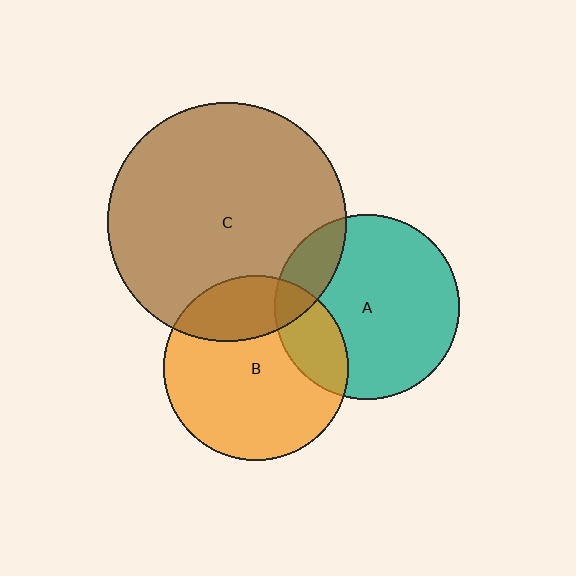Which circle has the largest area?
Circle C (brown).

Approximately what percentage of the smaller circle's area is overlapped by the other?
Approximately 15%.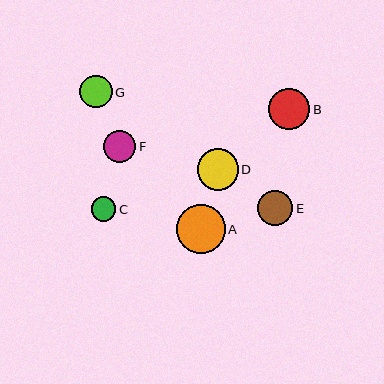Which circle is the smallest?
Circle C is the smallest with a size of approximately 25 pixels.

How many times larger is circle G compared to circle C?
Circle G is approximately 1.3 times the size of circle C.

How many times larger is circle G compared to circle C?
Circle G is approximately 1.3 times the size of circle C.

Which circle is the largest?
Circle A is the largest with a size of approximately 49 pixels.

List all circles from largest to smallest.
From largest to smallest: A, D, B, E, G, F, C.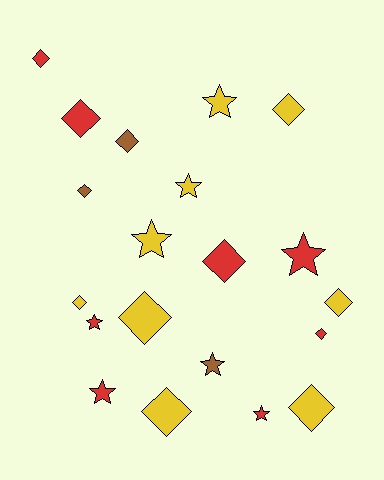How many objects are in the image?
There are 20 objects.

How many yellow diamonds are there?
There are 6 yellow diamonds.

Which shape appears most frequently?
Diamond, with 12 objects.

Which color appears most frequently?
Yellow, with 9 objects.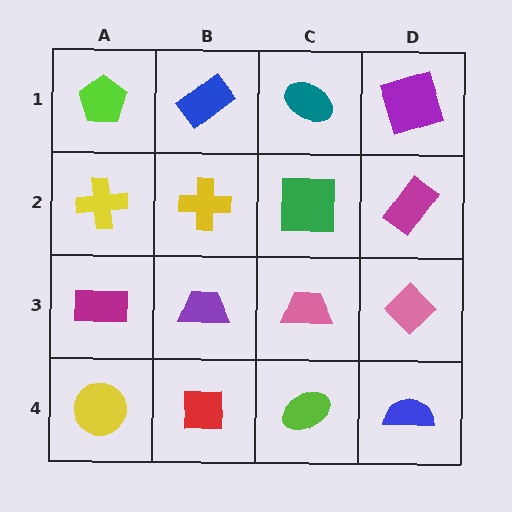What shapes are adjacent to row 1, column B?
A yellow cross (row 2, column B), a lime pentagon (row 1, column A), a teal ellipse (row 1, column C).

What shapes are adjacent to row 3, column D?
A magenta rectangle (row 2, column D), a blue semicircle (row 4, column D), a pink trapezoid (row 3, column C).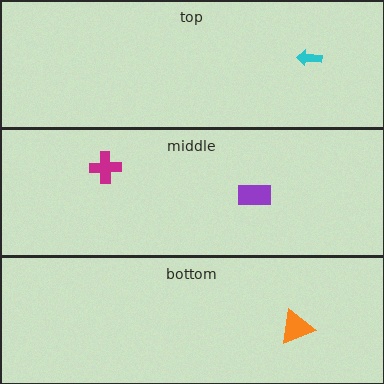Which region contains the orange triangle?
The bottom region.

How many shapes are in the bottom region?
1.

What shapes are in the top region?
The cyan arrow.